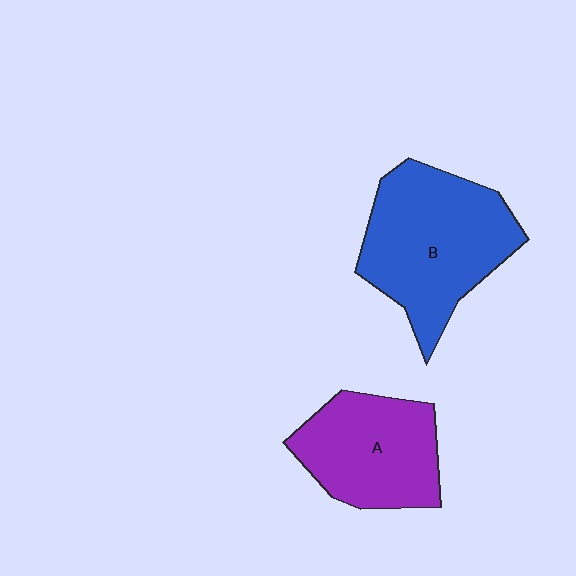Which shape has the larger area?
Shape B (blue).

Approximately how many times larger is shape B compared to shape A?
Approximately 1.3 times.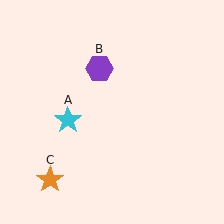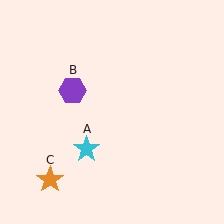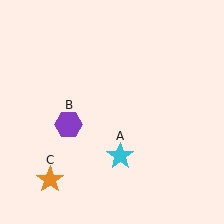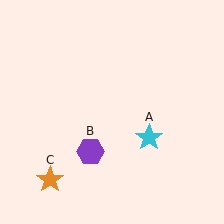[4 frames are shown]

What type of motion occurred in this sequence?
The cyan star (object A), purple hexagon (object B) rotated counterclockwise around the center of the scene.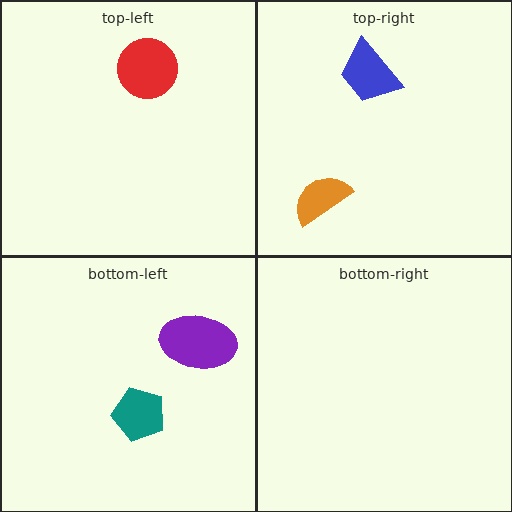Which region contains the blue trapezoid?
The top-right region.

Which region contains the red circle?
The top-left region.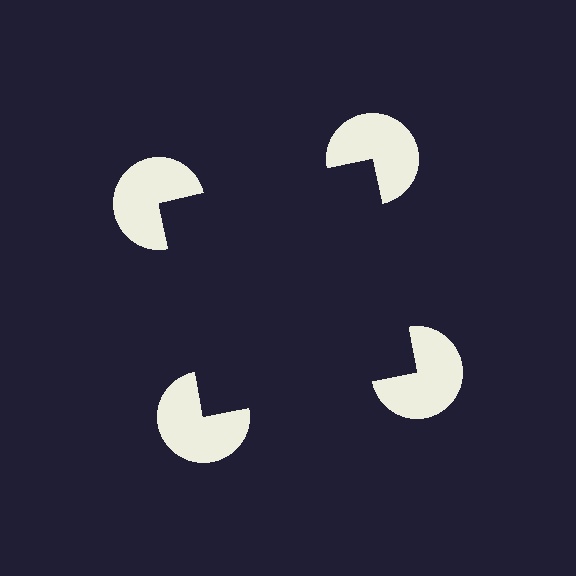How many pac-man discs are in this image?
There are 4 — one at each vertex of the illusory square.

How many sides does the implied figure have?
4 sides.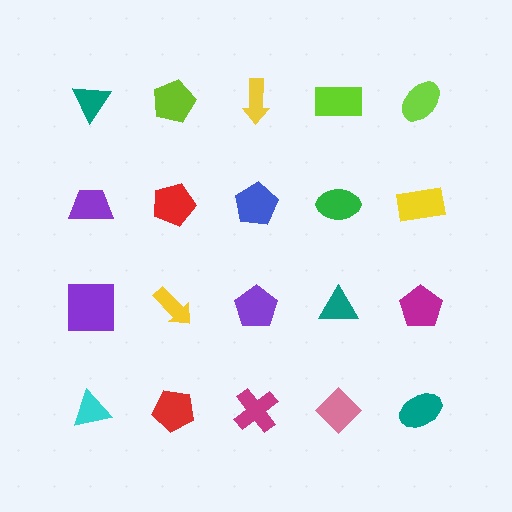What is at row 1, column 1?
A teal triangle.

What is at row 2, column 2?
A red pentagon.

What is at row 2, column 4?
A green ellipse.